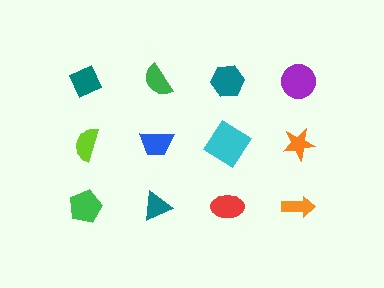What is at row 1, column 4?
A purple circle.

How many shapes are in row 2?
4 shapes.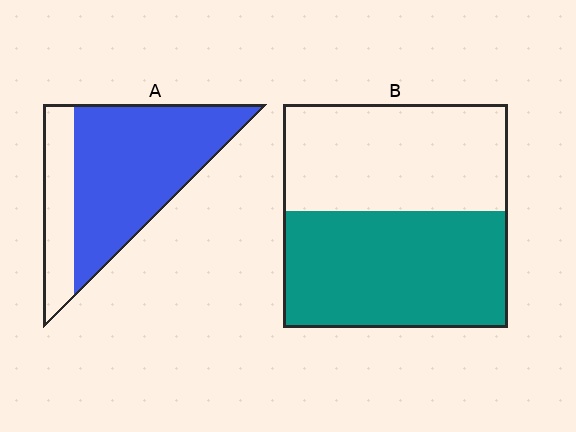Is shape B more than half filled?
Roughly half.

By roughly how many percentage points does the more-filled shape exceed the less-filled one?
By roughly 20 percentage points (A over B).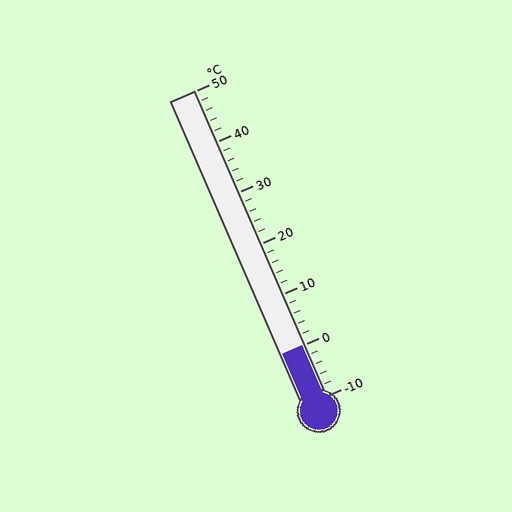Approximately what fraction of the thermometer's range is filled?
The thermometer is filled to approximately 15% of its range.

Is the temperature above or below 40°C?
The temperature is below 40°C.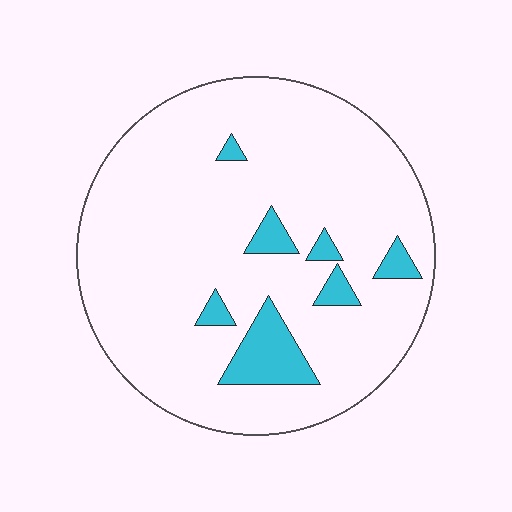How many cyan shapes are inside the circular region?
7.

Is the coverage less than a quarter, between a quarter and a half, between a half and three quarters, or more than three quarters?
Less than a quarter.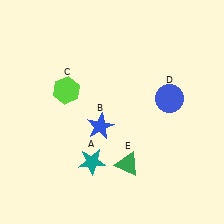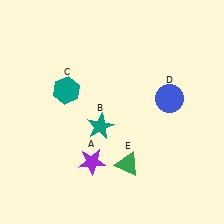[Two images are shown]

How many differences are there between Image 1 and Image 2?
There are 3 differences between the two images.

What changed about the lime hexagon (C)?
In Image 1, C is lime. In Image 2, it changed to teal.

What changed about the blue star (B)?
In Image 1, B is blue. In Image 2, it changed to teal.